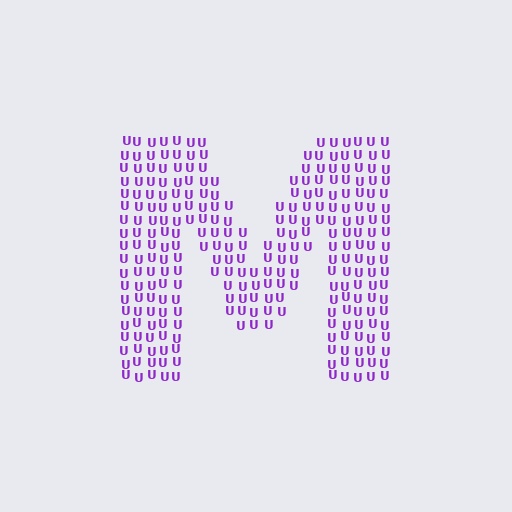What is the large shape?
The large shape is the letter M.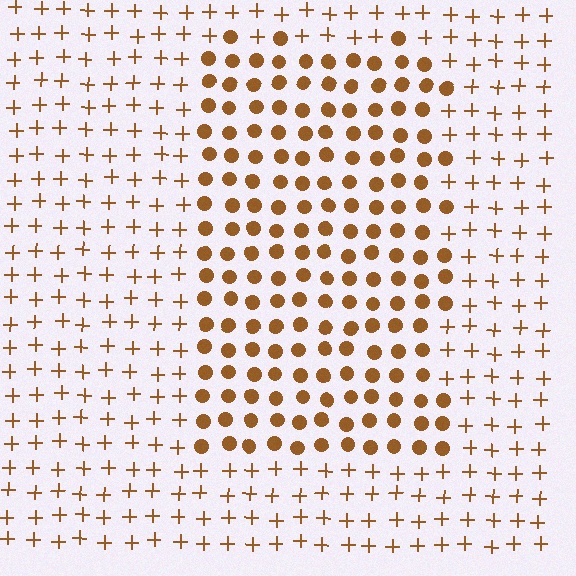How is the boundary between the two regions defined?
The boundary is defined by a change in element shape: circles inside vs. plus signs outside. All elements share the same color and spacing.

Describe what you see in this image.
The image is filled with small brown elements arranged in a uniform grid. A rectangle-shaped region contains circles, while the surrounding area contains plus signs. The boundary is defined purely by the change in element shape.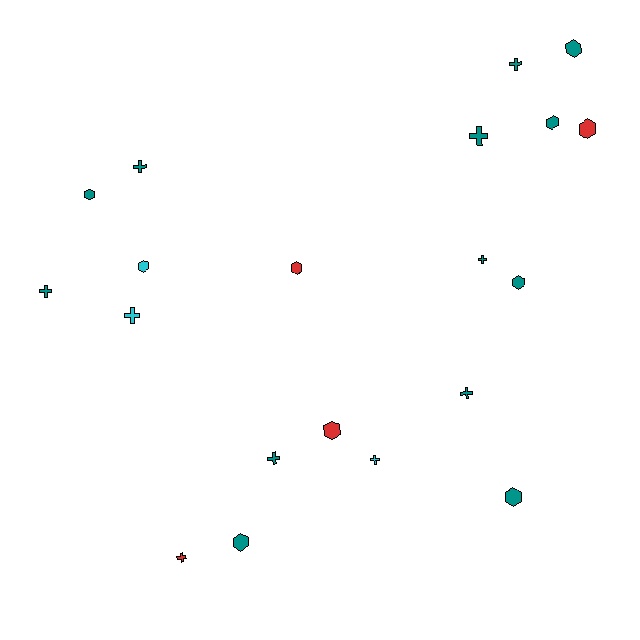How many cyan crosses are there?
There are 2 cyan crosses.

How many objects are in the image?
There are 20 objects.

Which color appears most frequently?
Teal, with 13 objects.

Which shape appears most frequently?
Cross, with 10 objects.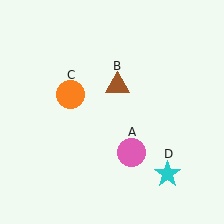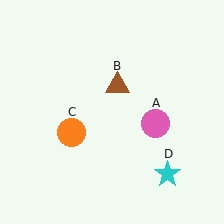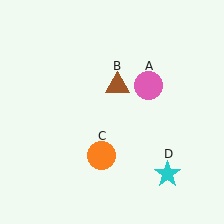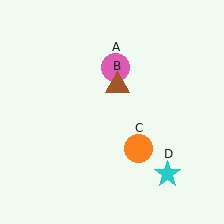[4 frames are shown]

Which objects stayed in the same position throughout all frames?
Brown triangle (object B) and cyan star (object D) remained stationary.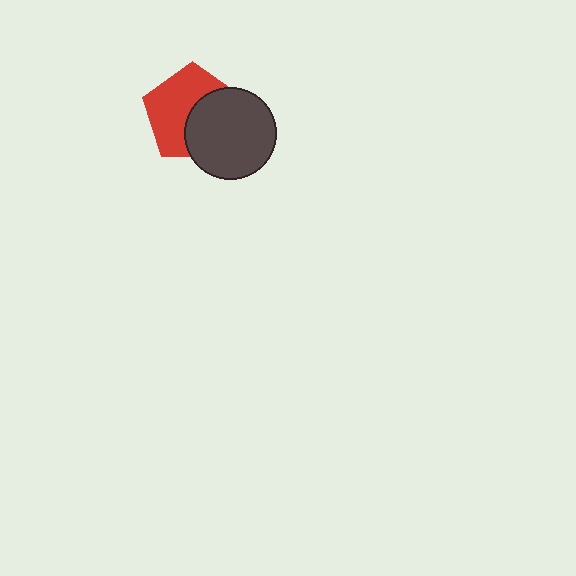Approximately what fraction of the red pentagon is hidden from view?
Roughly 45% of the red pentagon is hidden behind the dark gray circle.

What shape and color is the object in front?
The object in front is a dark gray circle.